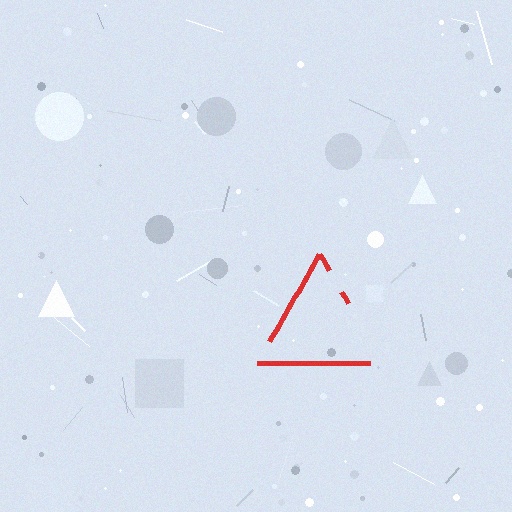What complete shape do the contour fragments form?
The contour fragments form a triangle.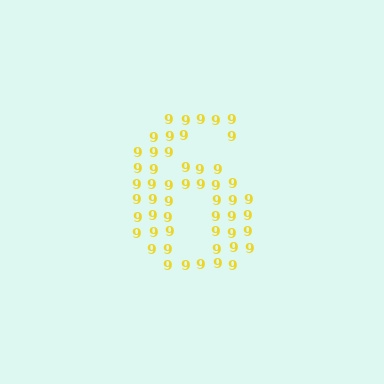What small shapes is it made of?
It is made of small digit 9's.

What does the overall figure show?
The overall figure shows the digit 6.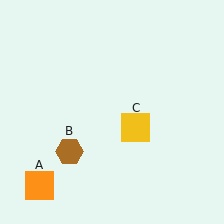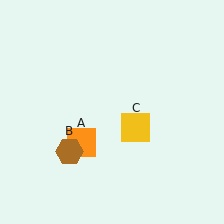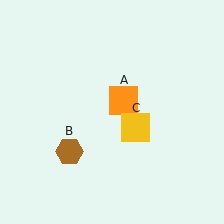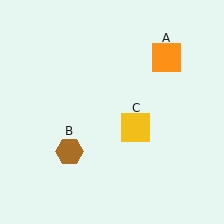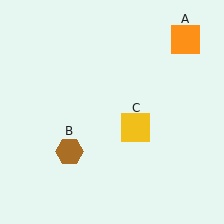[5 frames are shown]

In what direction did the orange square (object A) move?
The orange square (object A) moved up and to the right.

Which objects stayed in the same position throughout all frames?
Brown hexagon (object B) and yellow square (object C) remained stationary.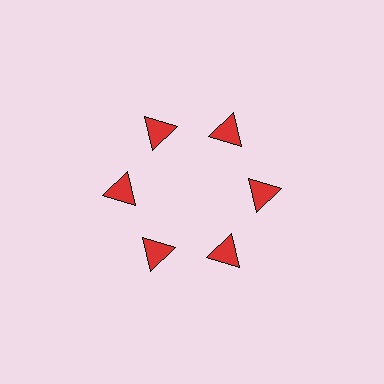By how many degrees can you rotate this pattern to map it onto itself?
The pattern maps onto itself every 60 degrees of rotation.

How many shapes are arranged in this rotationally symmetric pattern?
There are 6 shapes, arranged in 6 groups of 1.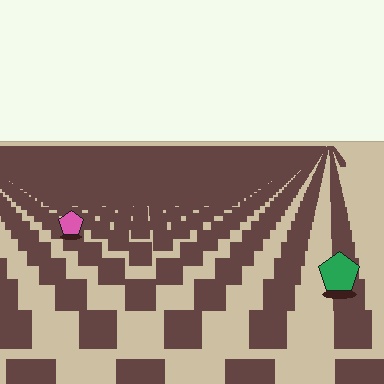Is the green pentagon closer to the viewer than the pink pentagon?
Yes. The green pentagon is closer — you can tell from the texture gradient: the ground texture is coarser near it.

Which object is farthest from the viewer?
The pink pentagon is farthest from the viewer. It appears smaller and the ground texture around it is denser.